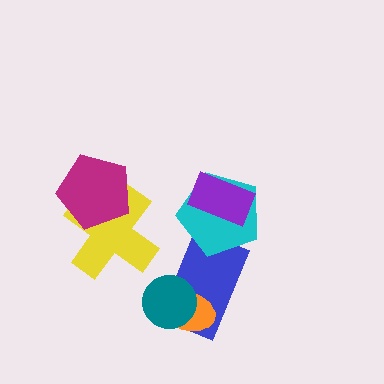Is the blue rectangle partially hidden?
Yes, it is partially covered by another shape.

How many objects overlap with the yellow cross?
1 object overlaps with the yellow cross.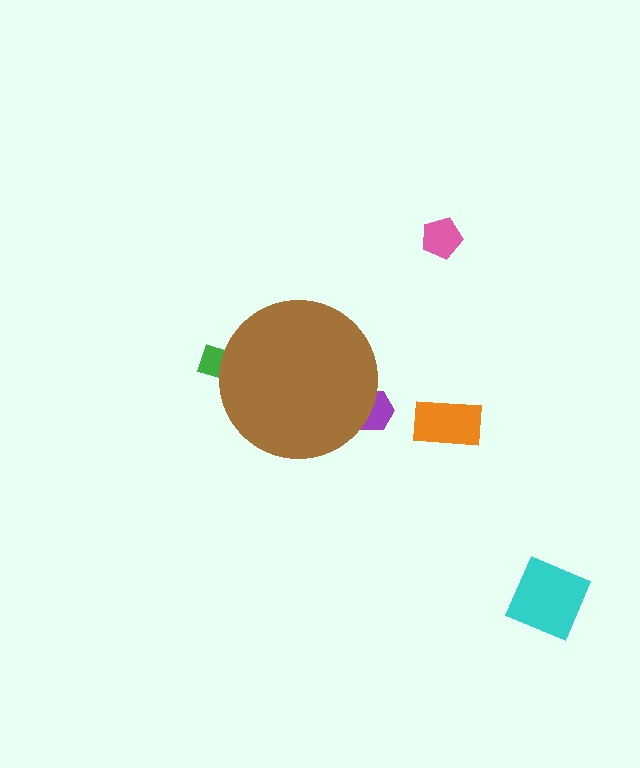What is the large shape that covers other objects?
A brown circle.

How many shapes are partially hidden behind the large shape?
2 shapes are partially hidden.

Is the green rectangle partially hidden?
Yes, the green rectangle is partially hidden behind the brown circle.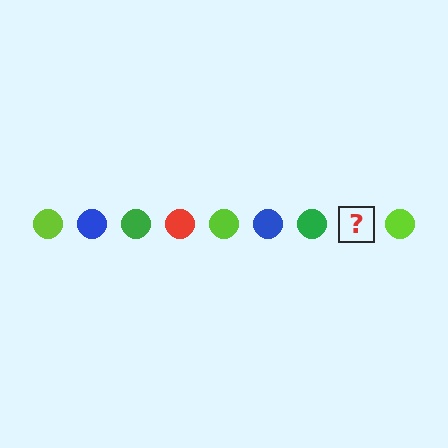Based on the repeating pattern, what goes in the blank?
The blank should be a red circle.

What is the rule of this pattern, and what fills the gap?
The rule is that the pattern cycles through lime, blue, green, red circles. The gap should be filled with a red circle.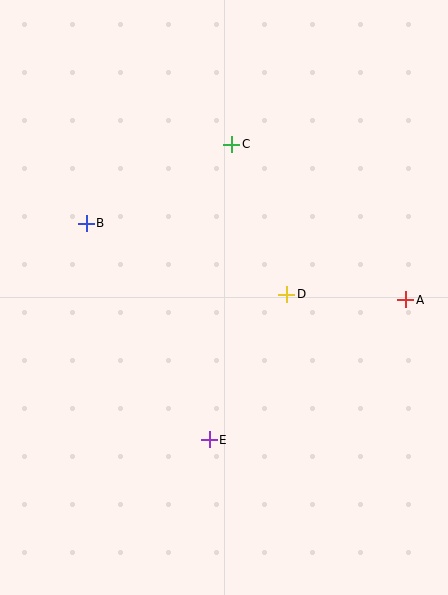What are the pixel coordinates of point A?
Point A is at (406, 300).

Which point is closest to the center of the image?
Point D at (287, 294) is closest to the center.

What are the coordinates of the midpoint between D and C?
The midpoint between D and C is at (259, 219).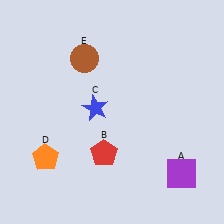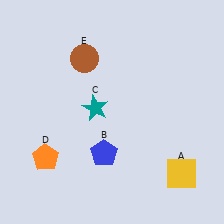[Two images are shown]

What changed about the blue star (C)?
In Image 1, C is blue. In Image 2, it changed to teal.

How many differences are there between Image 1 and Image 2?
There are 3 differences between the two images.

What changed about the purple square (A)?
In Image 1, A is purple. In Image 2, it changed to yellow.